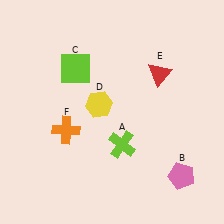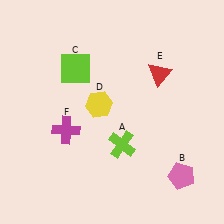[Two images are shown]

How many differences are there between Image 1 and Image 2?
There is 1 difference between the two images.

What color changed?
The cross (F) changed from orange in Image 1 to magenta in Image 2.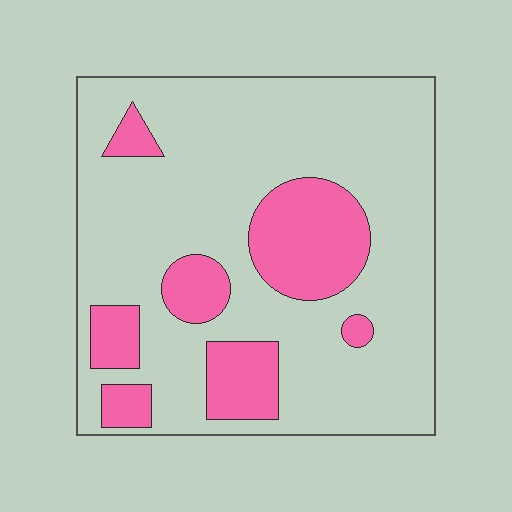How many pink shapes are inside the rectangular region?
7.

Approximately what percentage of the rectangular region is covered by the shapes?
Approximately 25%.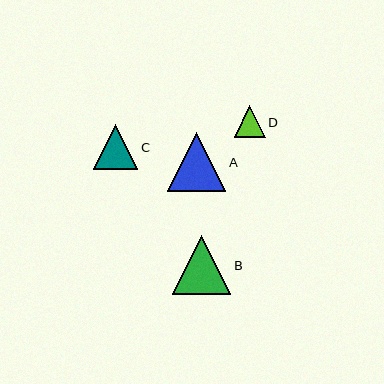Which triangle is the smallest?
Triangle D is the smallest with a size of approximately 31 pixels.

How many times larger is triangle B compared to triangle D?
Triangle B is approximately 1.9 times the size of triangle D.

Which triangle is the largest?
Triangle B is the largest with a size of approximately 59 pixels.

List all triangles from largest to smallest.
From largest to smallest: B, A, C, D.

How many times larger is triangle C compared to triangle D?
Triangle C is approximately 1.4 times the size of triangle D.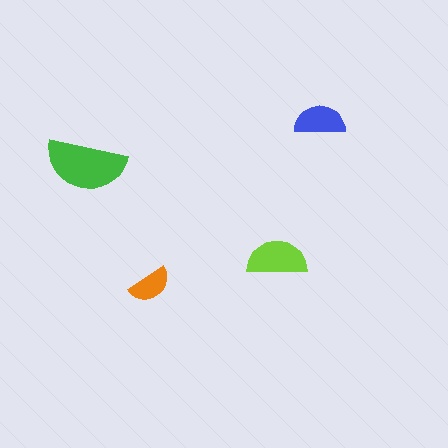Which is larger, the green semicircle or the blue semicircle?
The green one.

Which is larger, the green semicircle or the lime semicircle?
The green one.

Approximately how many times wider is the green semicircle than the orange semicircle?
About 2 times wider.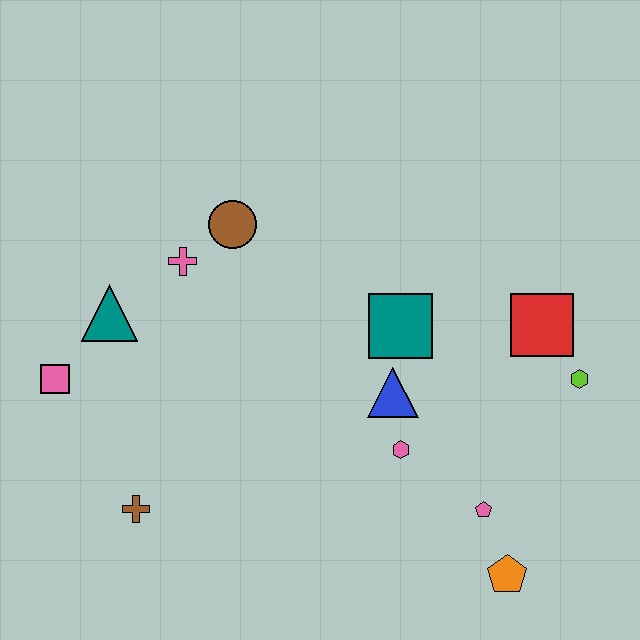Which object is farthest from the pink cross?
The orange pentagon is farthest from the pink cross.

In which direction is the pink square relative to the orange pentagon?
The pink square is to the left of the orange pentagon.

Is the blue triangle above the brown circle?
No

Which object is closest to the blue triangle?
The pink hexagon is closest to the blue triangle.